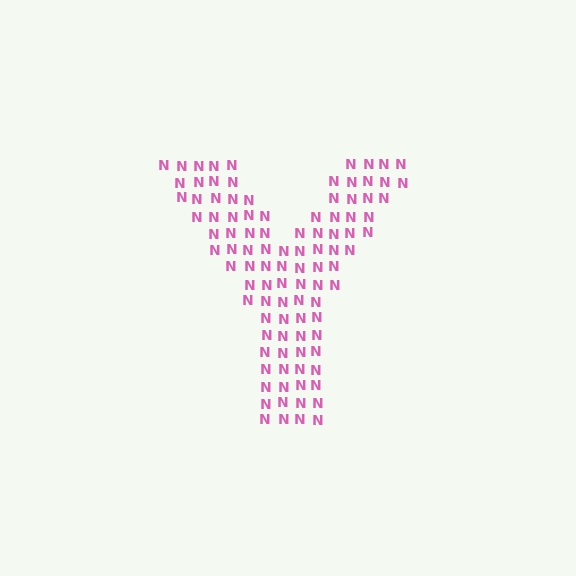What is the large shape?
The large shape is the letter Y.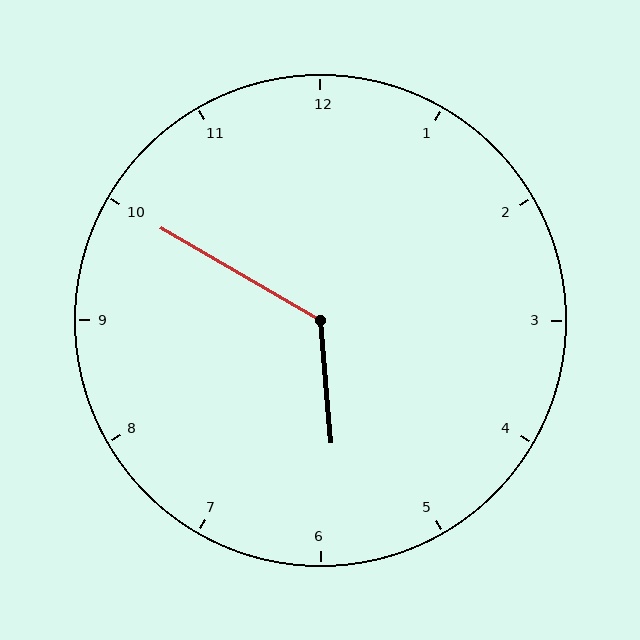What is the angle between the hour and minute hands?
Approximately 125 degrees.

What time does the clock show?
5:50.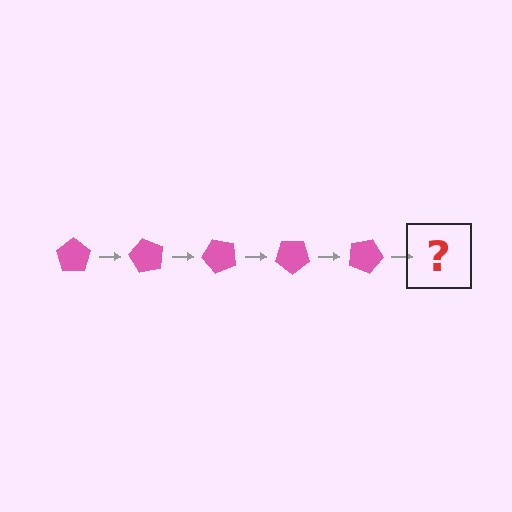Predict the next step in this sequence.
The next step is a pink pentagon rotated 300 degrees.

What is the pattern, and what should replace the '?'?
The pattern is that the pentagon rotates 60 degrees each step. The '?' should be a pink pentagon rotated 300 degrees.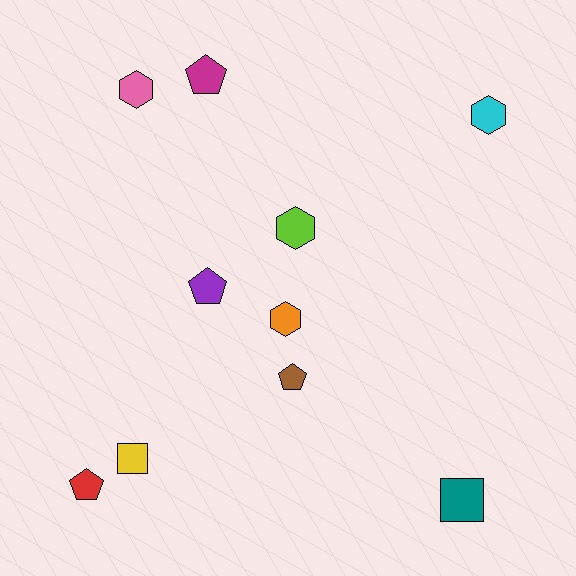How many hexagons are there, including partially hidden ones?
There are 4 hexagons.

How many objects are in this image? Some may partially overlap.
There are 10 objects.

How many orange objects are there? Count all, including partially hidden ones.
There is 1 orange object.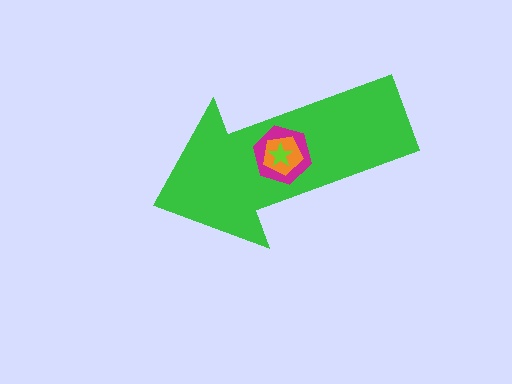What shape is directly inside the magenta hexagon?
The orange pentagon.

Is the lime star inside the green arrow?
Yes.